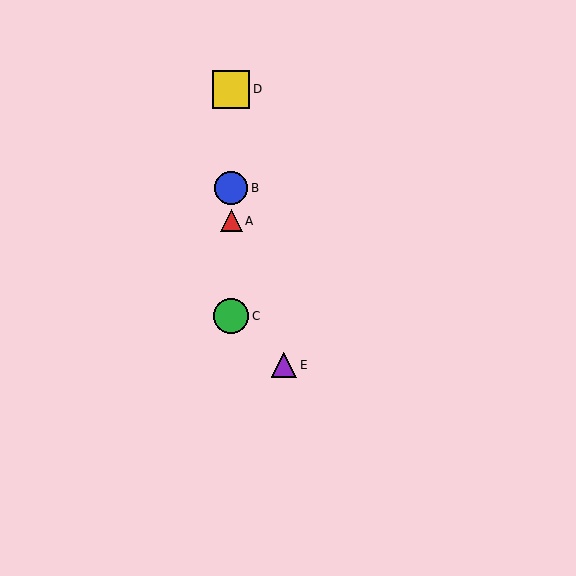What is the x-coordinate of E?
Object E is at x≈284.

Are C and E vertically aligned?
No, C is at x≈231 and E is at x≈284.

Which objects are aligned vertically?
Objects A, B, C, D are aligned vertically.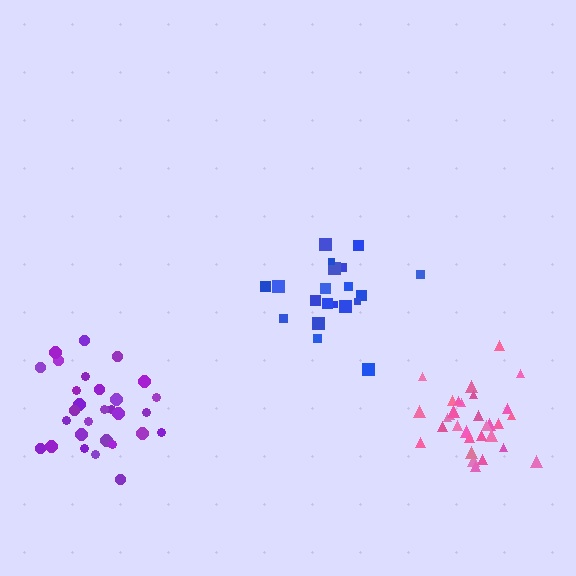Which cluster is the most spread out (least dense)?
Purple.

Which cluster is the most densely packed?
Pink.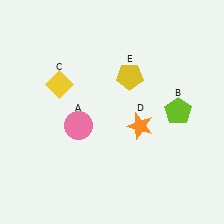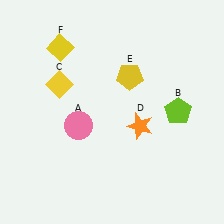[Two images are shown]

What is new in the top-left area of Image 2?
A yellow diamond (F) was added in the top-left area of Image 2.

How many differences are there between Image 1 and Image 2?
There is 1 difference between the two images.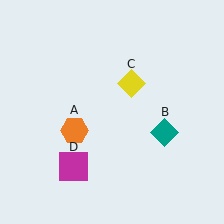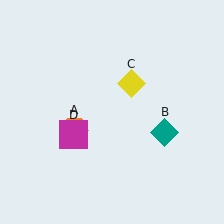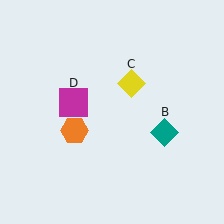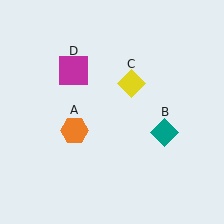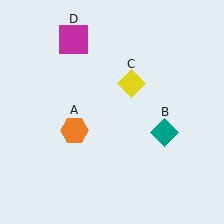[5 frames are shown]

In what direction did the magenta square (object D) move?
The magenta square (object D) moved up.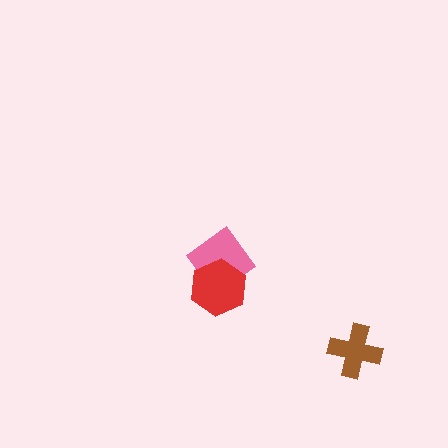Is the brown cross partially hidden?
No, no other shape covers it.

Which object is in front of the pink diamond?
The red hexagon is in front of the pink diamond.